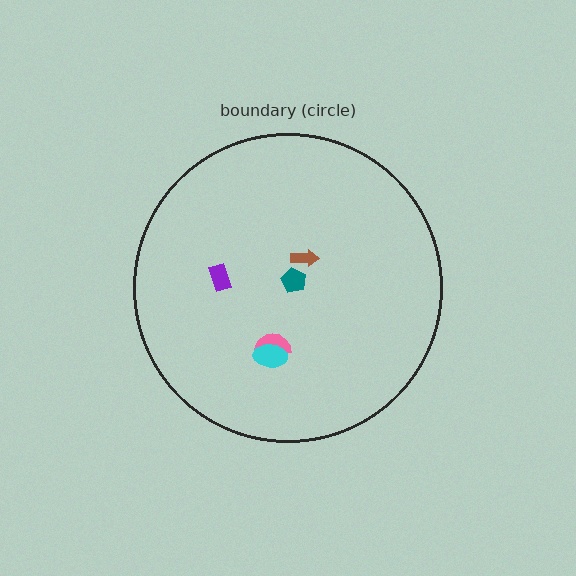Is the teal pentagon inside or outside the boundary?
Inside.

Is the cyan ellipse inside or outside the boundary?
Inside.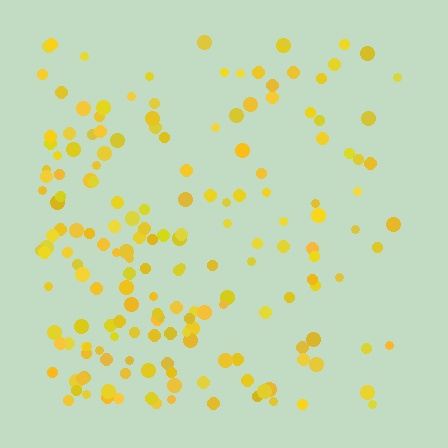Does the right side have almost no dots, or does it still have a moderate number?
Still a moderate number, just noticeably fewer than the left.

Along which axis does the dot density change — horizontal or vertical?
Horizontal.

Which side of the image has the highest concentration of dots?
The left.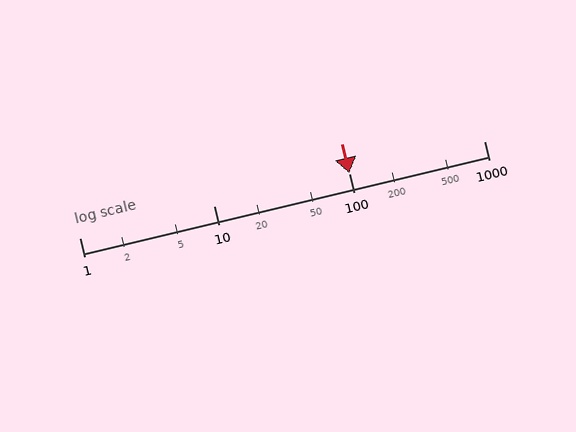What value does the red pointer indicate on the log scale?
The pointer indicates approximately 100.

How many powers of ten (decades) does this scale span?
The scale spans 3 decades, from 1 to 1000.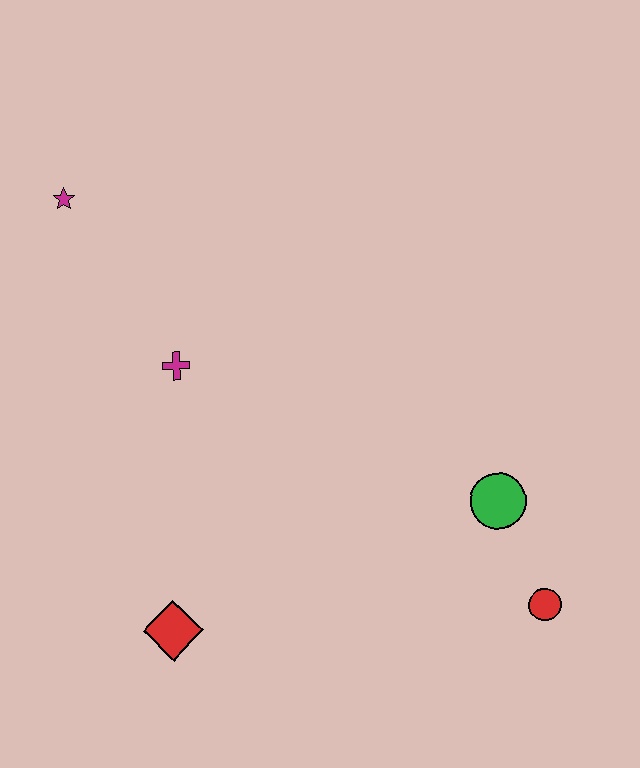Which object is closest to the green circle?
The red circle is closest to the green circle.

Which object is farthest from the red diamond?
The magenta star is farthest from the red diamond.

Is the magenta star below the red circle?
No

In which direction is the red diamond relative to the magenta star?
The red diamond is below the magenta star.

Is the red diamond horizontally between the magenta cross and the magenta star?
Yes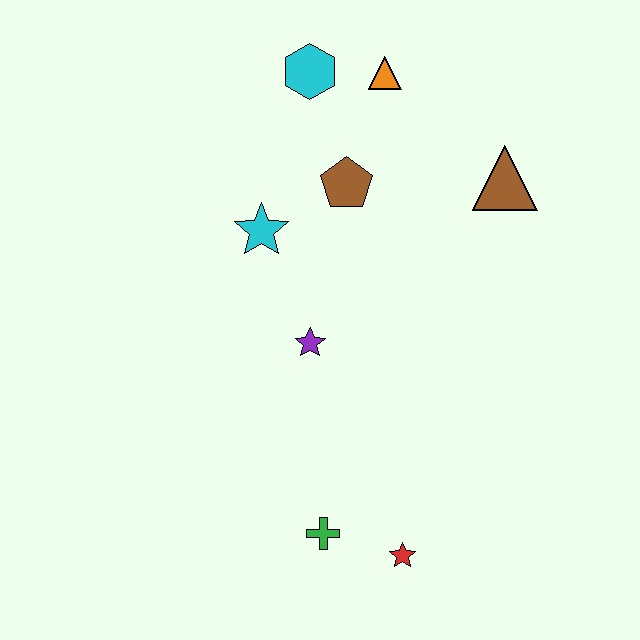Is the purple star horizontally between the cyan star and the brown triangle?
Yes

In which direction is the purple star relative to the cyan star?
The purple star is below the cyan star.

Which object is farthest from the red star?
The cyan hexagon is farthest from the red star.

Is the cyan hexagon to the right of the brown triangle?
No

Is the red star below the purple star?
Yes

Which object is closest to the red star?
The green cross is closest to the red star.